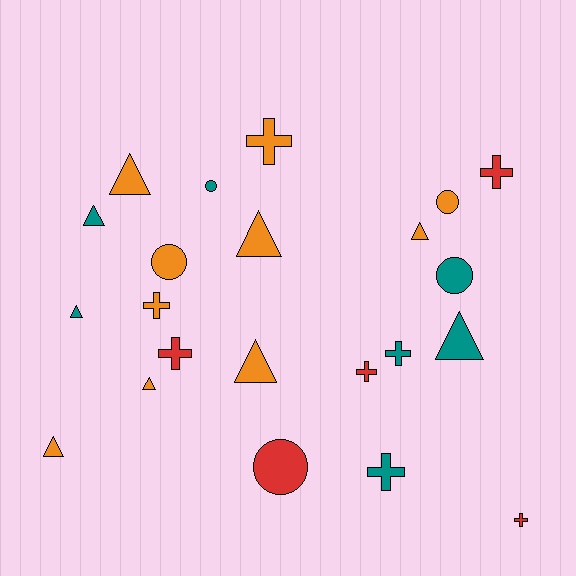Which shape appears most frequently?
Triangle, with 9 objects.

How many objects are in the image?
There are 22 objects.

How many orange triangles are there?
There are 6 orange triangles.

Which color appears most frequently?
Orange, with 10 objects.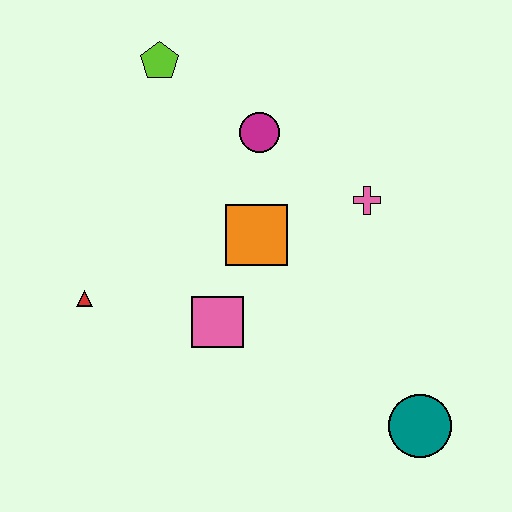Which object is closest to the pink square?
The orange square is closest to the pink square.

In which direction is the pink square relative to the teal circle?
The pink square is to the left of the teal circle.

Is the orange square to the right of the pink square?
Yes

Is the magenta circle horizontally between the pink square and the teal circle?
Yes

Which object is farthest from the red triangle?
The teal circle is farthest from the red triangle.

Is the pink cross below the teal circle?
No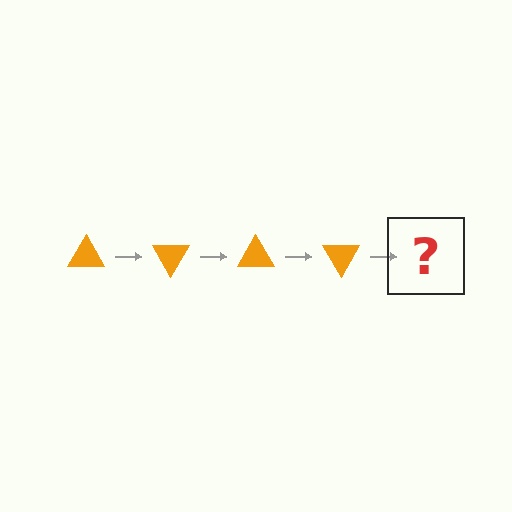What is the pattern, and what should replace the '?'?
The pattern is that the triangle rotates 60 degrees each step. The '?' should be an orange triangle rotated 240 degrees.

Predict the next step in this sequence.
The next step is an orange triangle rotated 240 degrees.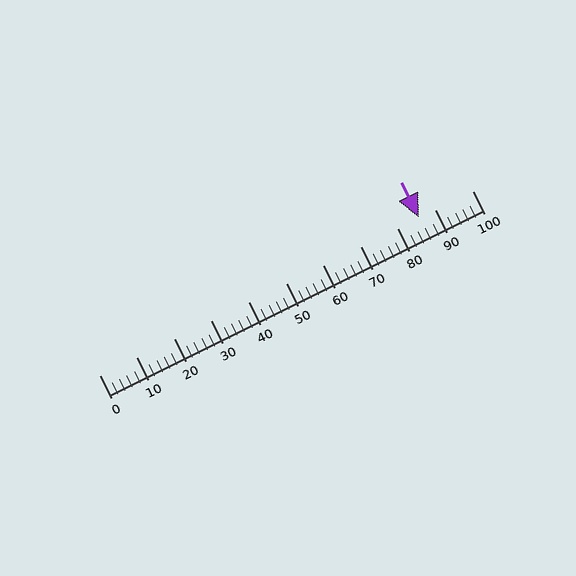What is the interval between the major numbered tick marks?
The major tick marks are spaced 10 units apart.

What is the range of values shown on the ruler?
The ruler shows values from 0 to 100.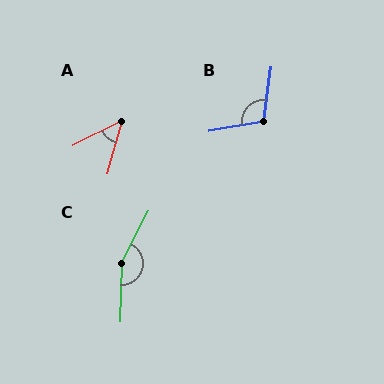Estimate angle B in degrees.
Approximately 107 degrees.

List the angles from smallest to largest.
A (48°), B (107°), C (154°).